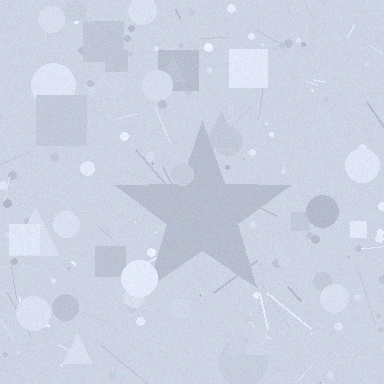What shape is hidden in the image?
A star is hidden in the image.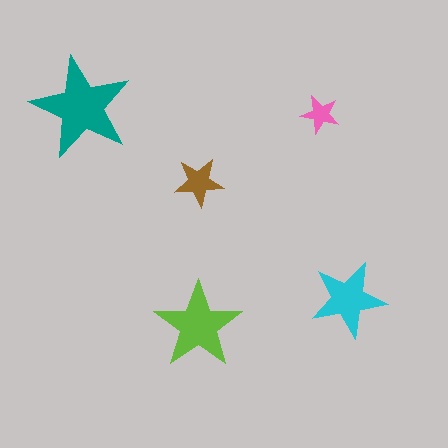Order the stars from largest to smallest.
the teal one, the lime one, the cyan one, the brown one, the pink one.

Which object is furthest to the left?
The teal star is leftmost.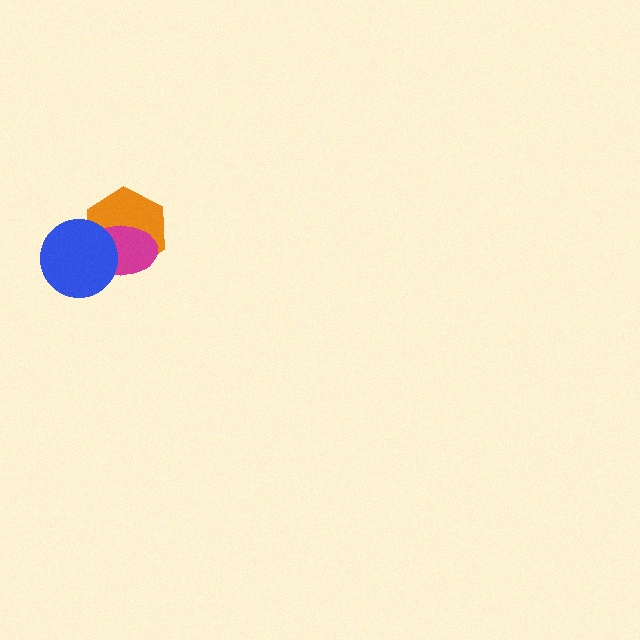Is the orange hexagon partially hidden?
Yes, it is partially covered by another shape.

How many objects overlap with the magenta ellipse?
2 objects overlap with the magenta ellipse.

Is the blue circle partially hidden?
No, no other shape covers it.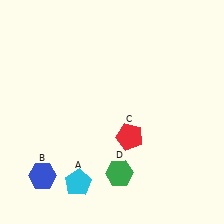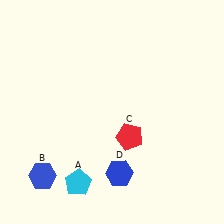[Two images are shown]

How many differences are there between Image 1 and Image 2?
There is 1 difference between the two images.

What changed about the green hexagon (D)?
In Image 1, D is green. In Image 2, it changed to blue.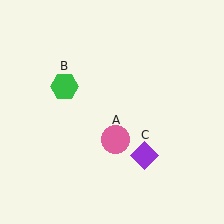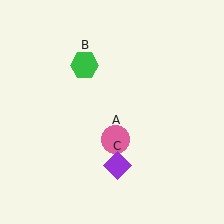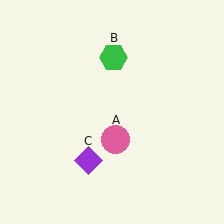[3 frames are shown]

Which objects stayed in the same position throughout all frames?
Pink circle (object A) remained stationary.